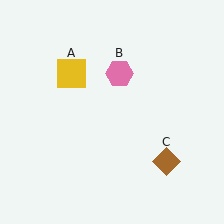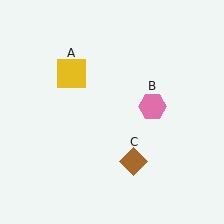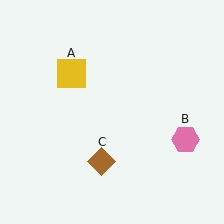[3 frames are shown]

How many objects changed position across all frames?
2 objects changed position: pink hexagon (object B), brown diamond (object C).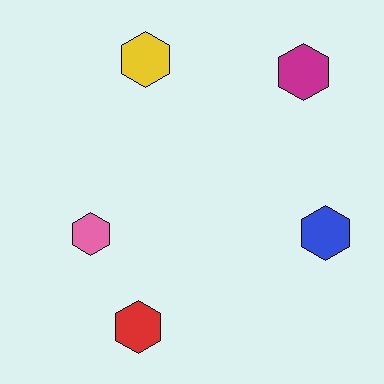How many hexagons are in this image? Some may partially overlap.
There are 5 hexagons.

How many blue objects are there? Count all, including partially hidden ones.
There is 1 blue object.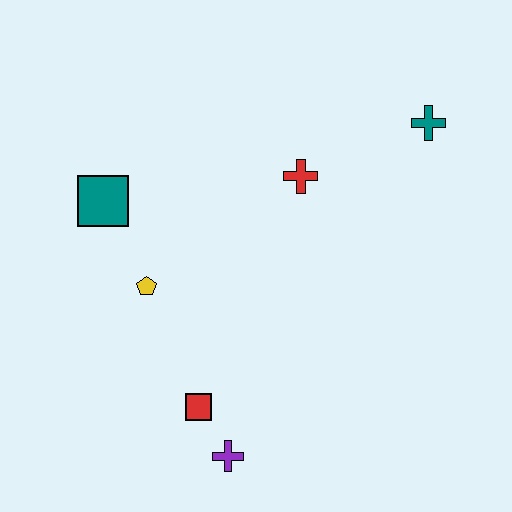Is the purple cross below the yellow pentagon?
Yes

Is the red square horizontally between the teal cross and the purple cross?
No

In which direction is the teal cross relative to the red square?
The teal cross is above the red square.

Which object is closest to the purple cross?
The red square is closest to the purple cross.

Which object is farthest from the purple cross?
The teal cross is farthest from the purple cross.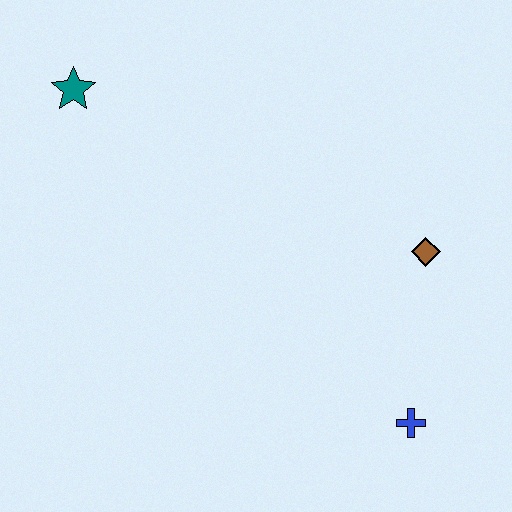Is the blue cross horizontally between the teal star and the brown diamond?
Yes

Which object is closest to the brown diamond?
The blue cross is closest to the brown diamond.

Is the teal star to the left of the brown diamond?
Yes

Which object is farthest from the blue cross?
The teal star is farthest from the blue cross.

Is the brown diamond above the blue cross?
Yes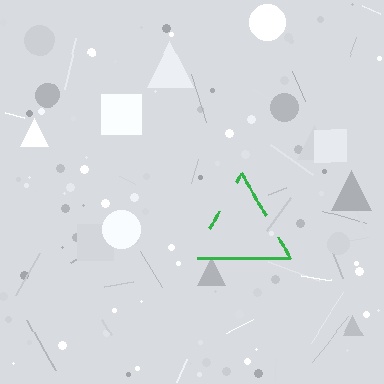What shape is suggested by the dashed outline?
The dashed outline suggests a triangle.